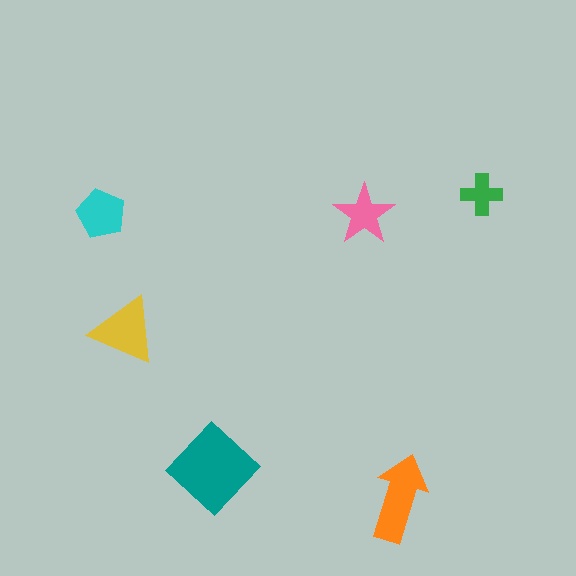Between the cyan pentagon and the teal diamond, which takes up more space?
The teal diamond.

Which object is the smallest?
The green cross.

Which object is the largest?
The teal diamond.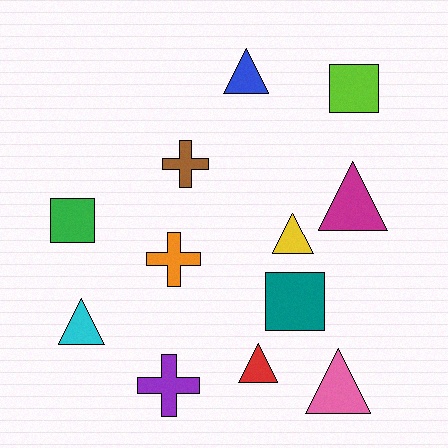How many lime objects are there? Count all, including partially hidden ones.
There is 1 lime object.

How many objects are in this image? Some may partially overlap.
There are 12 objects.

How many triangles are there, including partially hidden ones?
There are 6 triangles.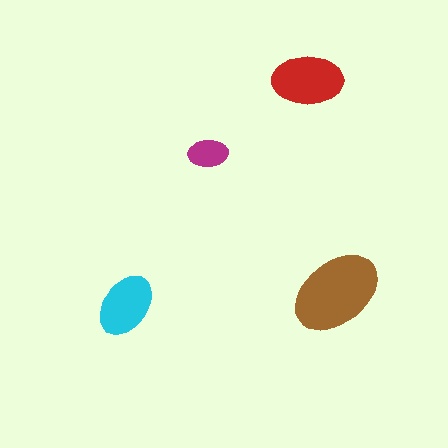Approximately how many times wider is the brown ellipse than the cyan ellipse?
About 1.5 times wider.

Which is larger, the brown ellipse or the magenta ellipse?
The brown one.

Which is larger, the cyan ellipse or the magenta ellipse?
The cyan one.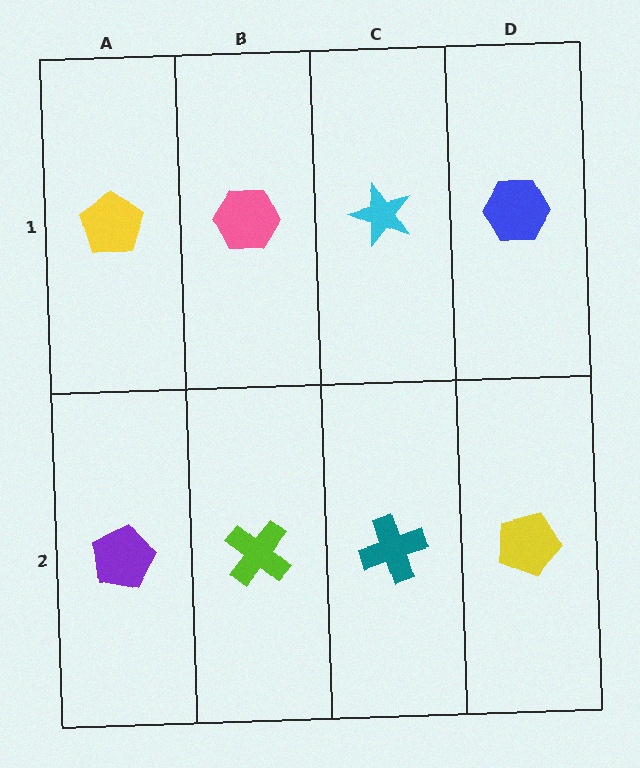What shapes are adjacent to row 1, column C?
A teal cross (row 2, column C), a pink hexagon (row 1, column B), a blue hexagon (row 1, column D).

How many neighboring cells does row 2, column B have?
3.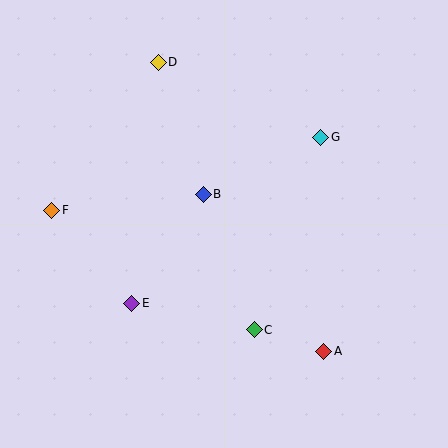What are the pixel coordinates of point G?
Point G is at (321, 137).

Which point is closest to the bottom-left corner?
Point E is closest to the bottom-left corner.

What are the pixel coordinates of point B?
Point B is at (203, 194).